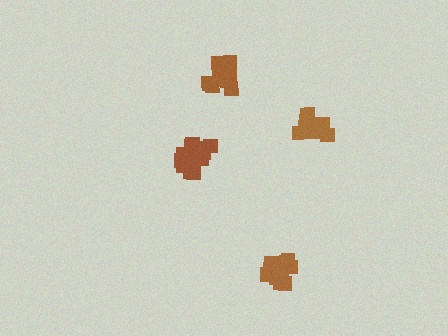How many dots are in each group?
Group 1: 15 dots, Group 2: 13 dots, Group 3: 17 dots, Group 4: 13 dots (58 total).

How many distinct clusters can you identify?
There are 4 distinct clusters.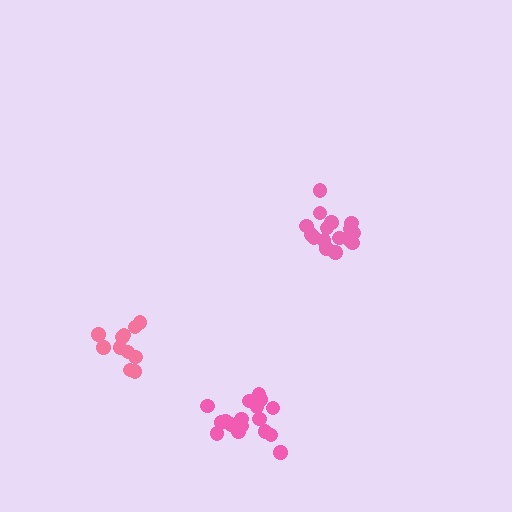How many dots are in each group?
Group 1: 11 dots, Group 2: 17 dots, Group 3: 16 dots (44 total).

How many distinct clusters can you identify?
There are 3 distinct clusters.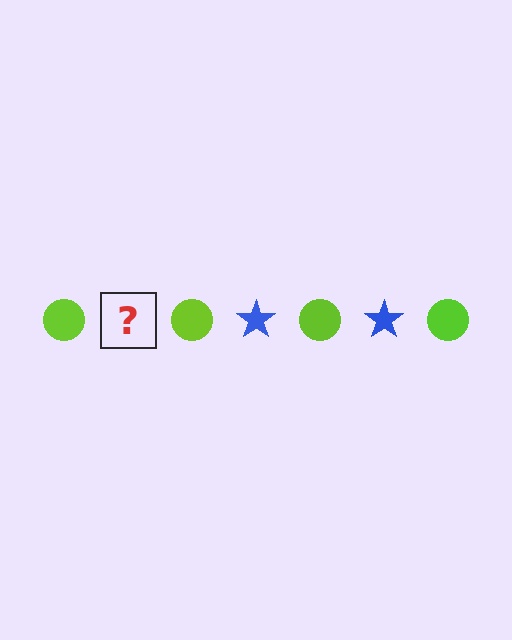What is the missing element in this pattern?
The missing element is a blue star.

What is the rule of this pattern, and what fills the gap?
The rule is that the pattern alternates between lime circle and blue star. The gap should be filled with a blue star.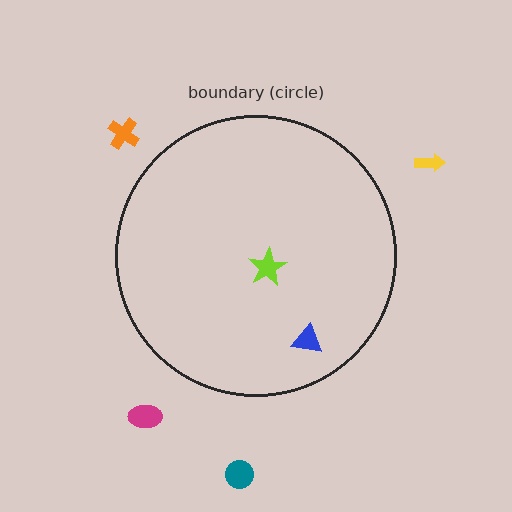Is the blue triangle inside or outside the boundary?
Inside.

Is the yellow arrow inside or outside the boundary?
Outside.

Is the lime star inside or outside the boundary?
Inside.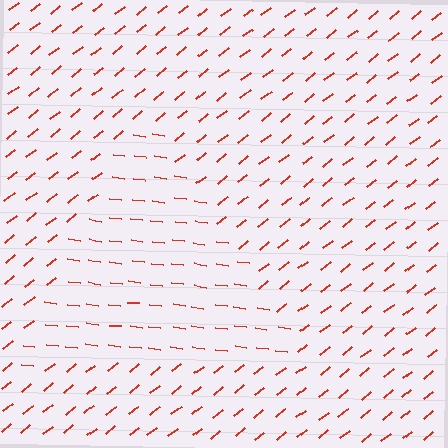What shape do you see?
I see a triangle.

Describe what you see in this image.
The image is filled with small red line segments. A triangle region in the image has lines oriented differently from the surrounding lines, creating a visible texture boundary.